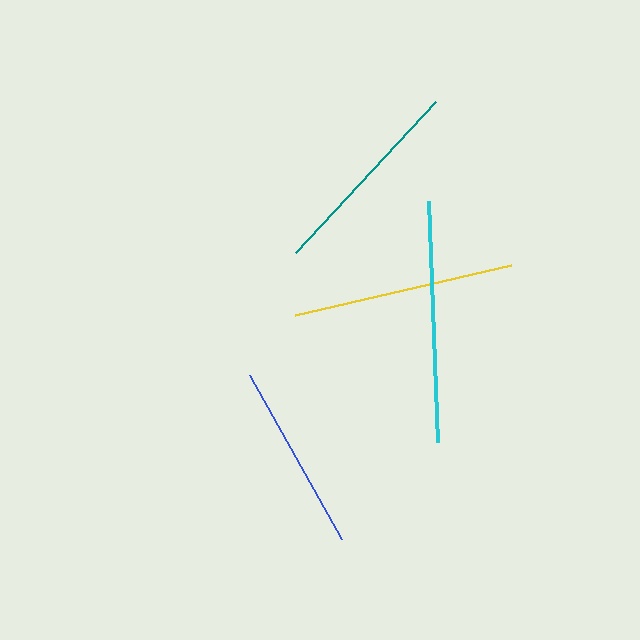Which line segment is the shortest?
The blue line is the shortest at approximately 188 pixels.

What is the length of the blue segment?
The blue segment is approximately 188 pixels long.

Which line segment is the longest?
The cyan line is the longest at approximately 241 pixels.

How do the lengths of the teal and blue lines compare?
The teal and blue lines are approximately the same length.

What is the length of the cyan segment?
The cyan segment is approximately 241 pixels long.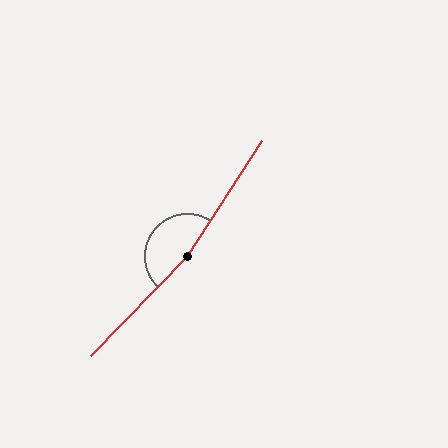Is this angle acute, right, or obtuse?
It is obtuse.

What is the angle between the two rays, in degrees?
Approximately 169 degrees.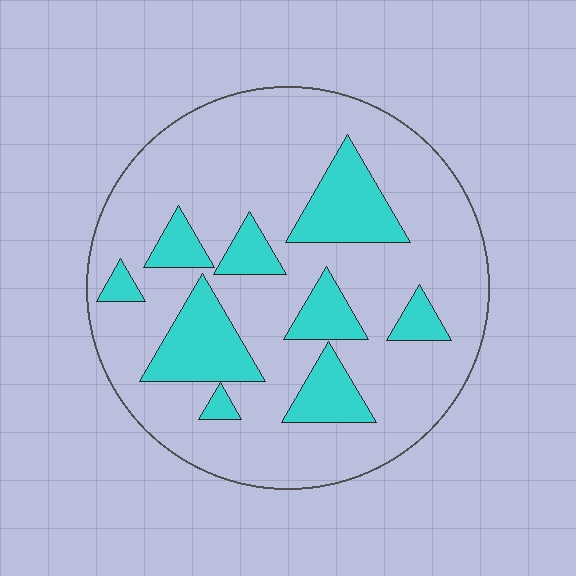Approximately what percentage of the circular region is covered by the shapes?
Approximately 25%.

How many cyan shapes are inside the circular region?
9.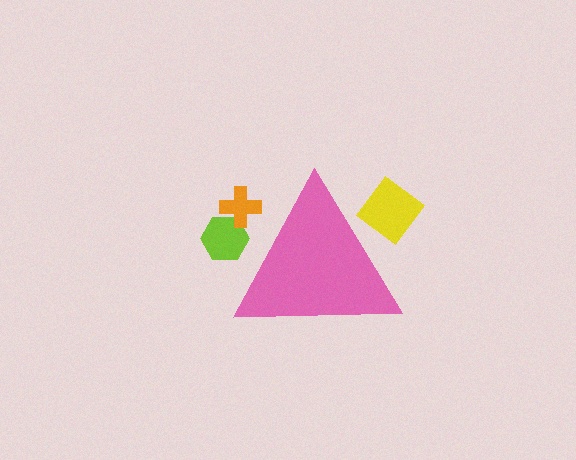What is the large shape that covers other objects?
A pink triangle.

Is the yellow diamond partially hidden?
Yes, the yellow diamond is partially hidden behind the pink triangle.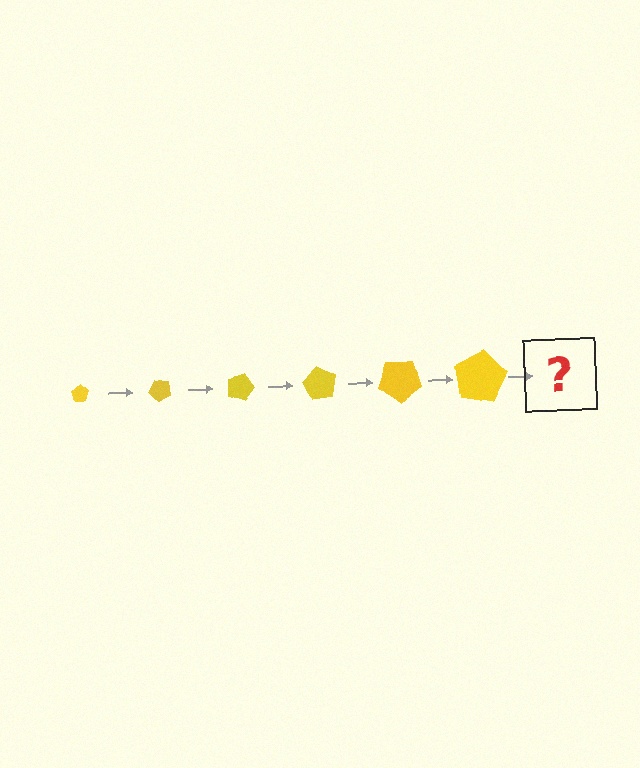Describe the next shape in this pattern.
It should be a pentagon, larger than the previous one and rotated 270 degrees from the start.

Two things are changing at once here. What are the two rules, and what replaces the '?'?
The two rules are that the pentagon grows larger each step and it rotates 45 degrees each step. The '?' should be a pentagon, larger than the previous one and rotated 270 degrees from the start.